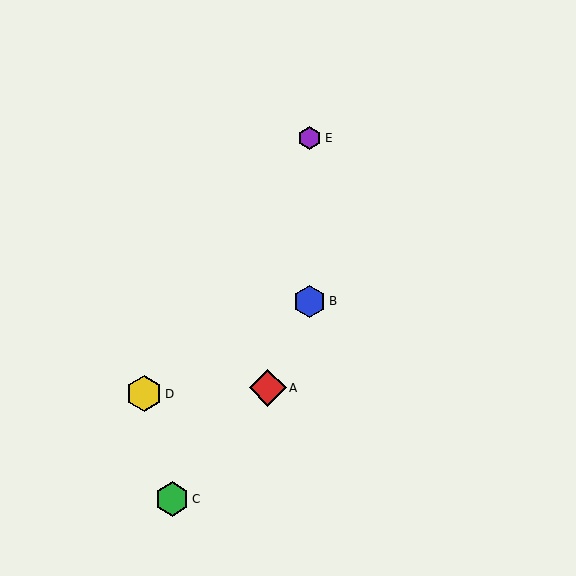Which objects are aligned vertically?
Objects B, E are aligned vertically.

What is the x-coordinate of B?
Object B is at x≈310.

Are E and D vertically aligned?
No, E is at x≈310 and D is at x≈144.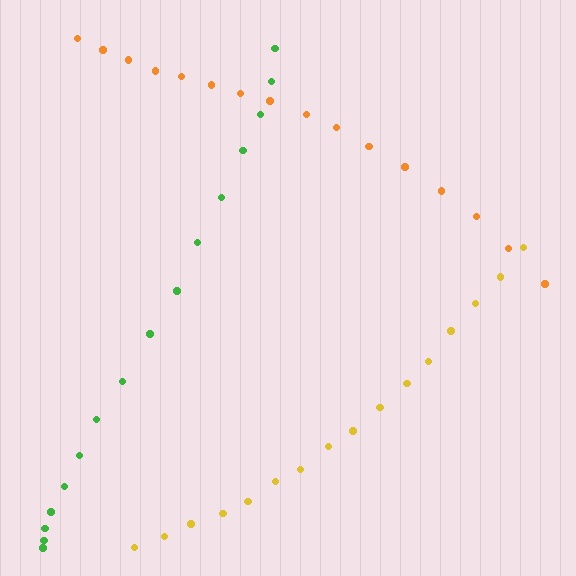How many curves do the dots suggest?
There are 3 distinct paths.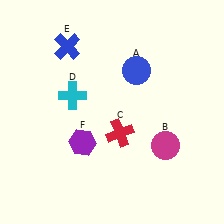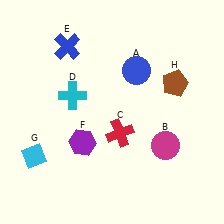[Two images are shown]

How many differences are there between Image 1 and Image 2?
There are 2 differences between the two images.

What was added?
A cyan diamond (G), a brown pentagon (H) were added in Image 2.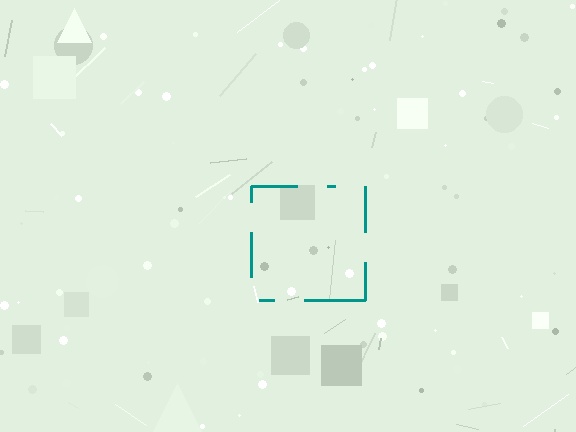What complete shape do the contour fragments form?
The contour fragments form a square.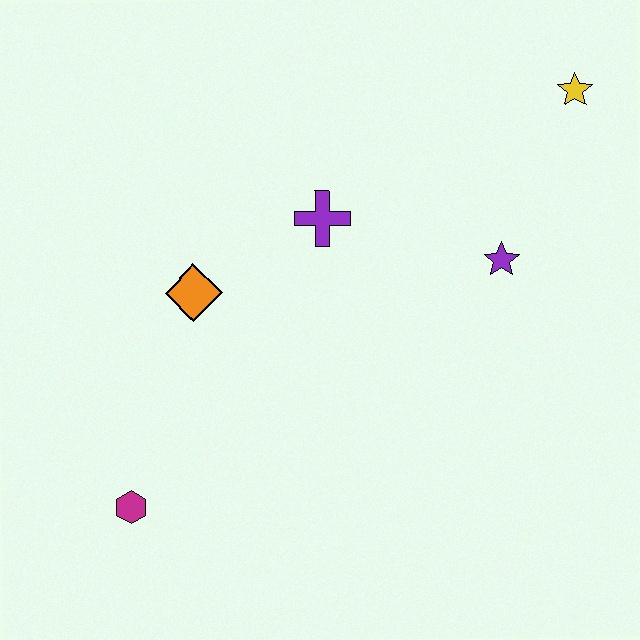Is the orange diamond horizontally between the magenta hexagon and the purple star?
Yes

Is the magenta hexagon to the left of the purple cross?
Yes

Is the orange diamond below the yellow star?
Yes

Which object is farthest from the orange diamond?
The yellow star is farthest from the orange diamond.